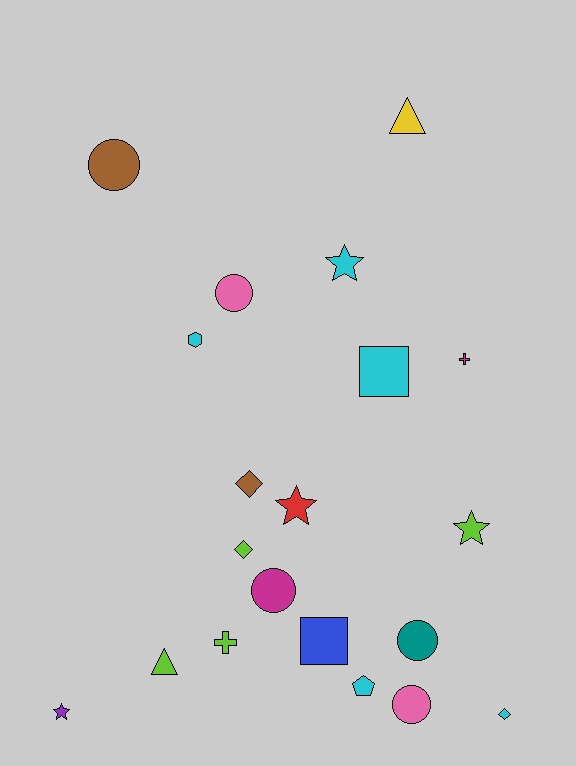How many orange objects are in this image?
There are no orange objects.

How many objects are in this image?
There are 20 objects.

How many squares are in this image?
There are 2 squares.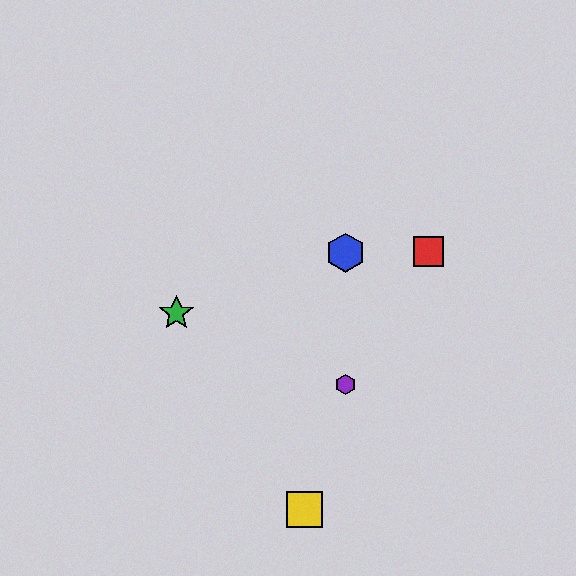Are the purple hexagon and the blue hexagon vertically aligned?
Yes, both are at x≈345.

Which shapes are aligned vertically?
The blue hexagon, the purple hexagon are aligned vertically.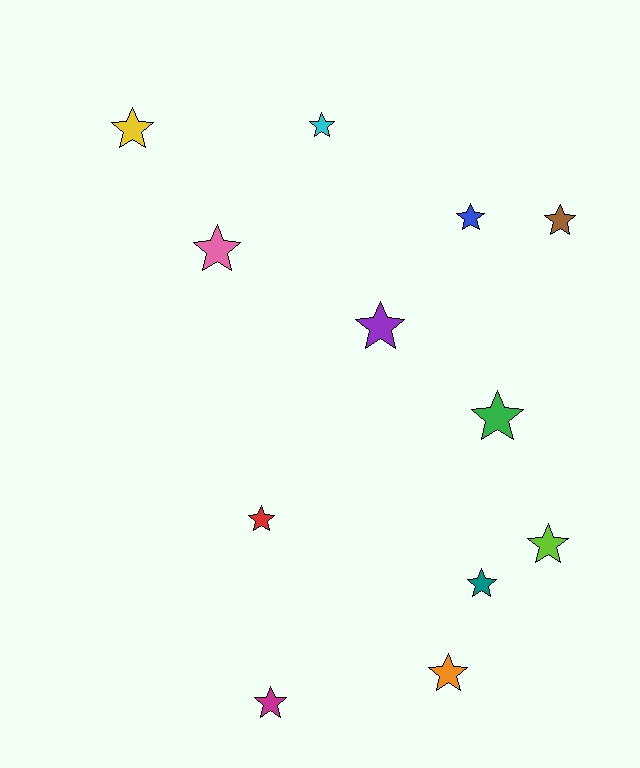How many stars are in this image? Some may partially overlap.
There are 12 stars.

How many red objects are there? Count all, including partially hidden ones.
There is 1 red object.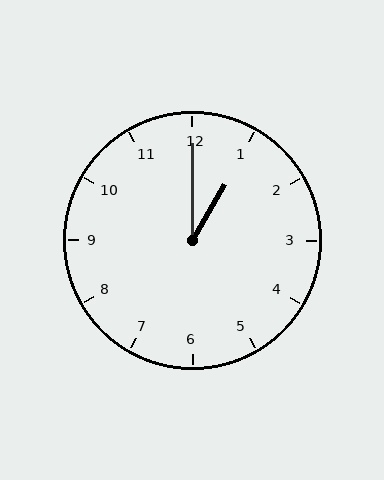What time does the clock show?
1:00.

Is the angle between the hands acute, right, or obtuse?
It is acute.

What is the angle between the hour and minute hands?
Approximately 30 degrees.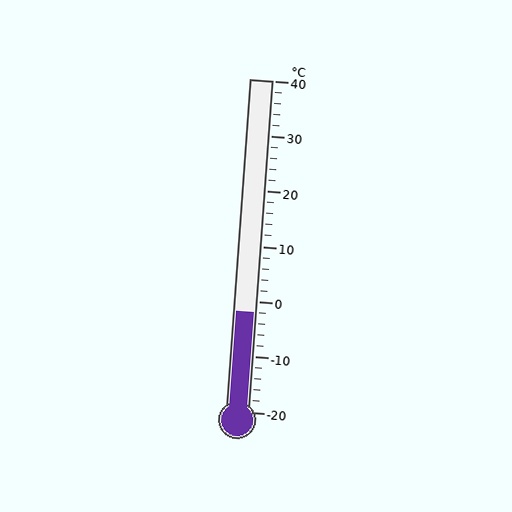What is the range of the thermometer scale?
The thermometer scale ranges from -20°C to 40°C.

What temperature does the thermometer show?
The thermometer shows approximately -2°C.